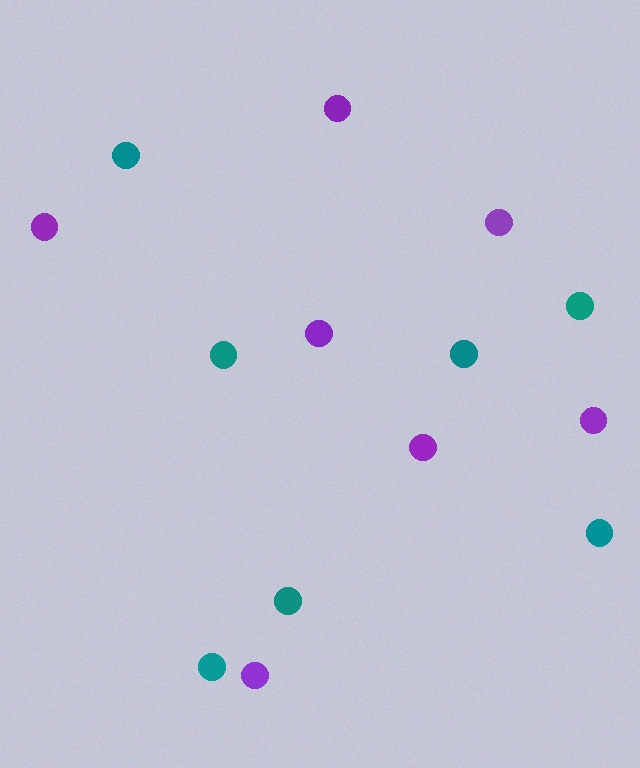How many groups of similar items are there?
There are 2 groups: one group of purple circles (7) and one group of teal circles (7).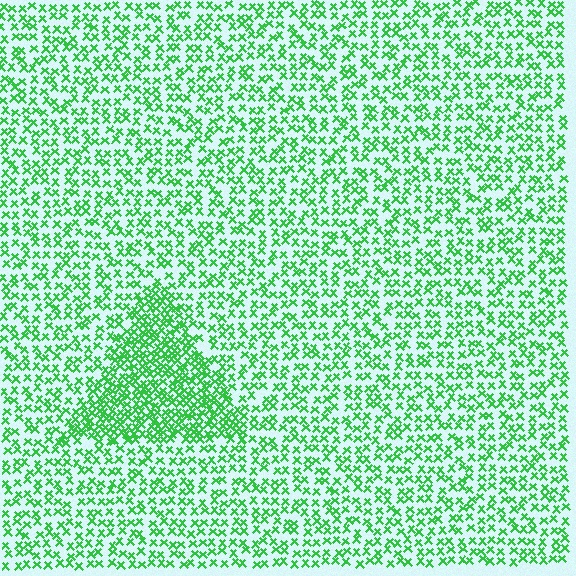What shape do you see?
I see a triangle.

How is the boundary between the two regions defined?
The boundary is defined by a change in element density (approximately 2.0x ratio). All elements are the same color, size, and shape.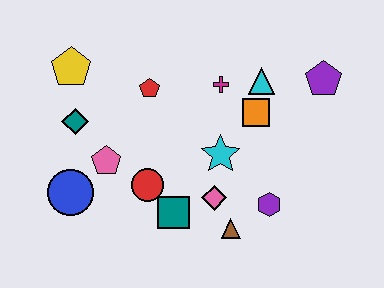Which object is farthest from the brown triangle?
The yellow pentagon is farthest from the brown triangle.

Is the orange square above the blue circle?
Yes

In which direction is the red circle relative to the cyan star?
The red circle is to the left of the cyan star.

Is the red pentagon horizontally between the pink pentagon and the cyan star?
Yes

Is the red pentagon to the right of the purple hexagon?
No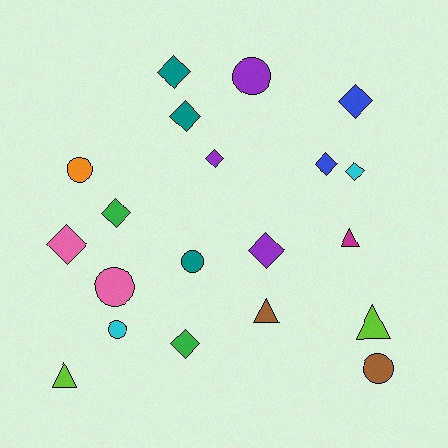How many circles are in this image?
There are 6 circles.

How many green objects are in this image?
There are 2 green objects.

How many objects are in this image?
There are 20 objects.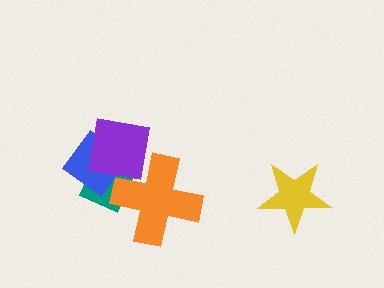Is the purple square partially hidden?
No, no other shape covers it.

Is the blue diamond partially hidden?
Yes, it is partially covered by another shape.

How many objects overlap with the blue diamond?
2 objects overlap with the blue diamond.